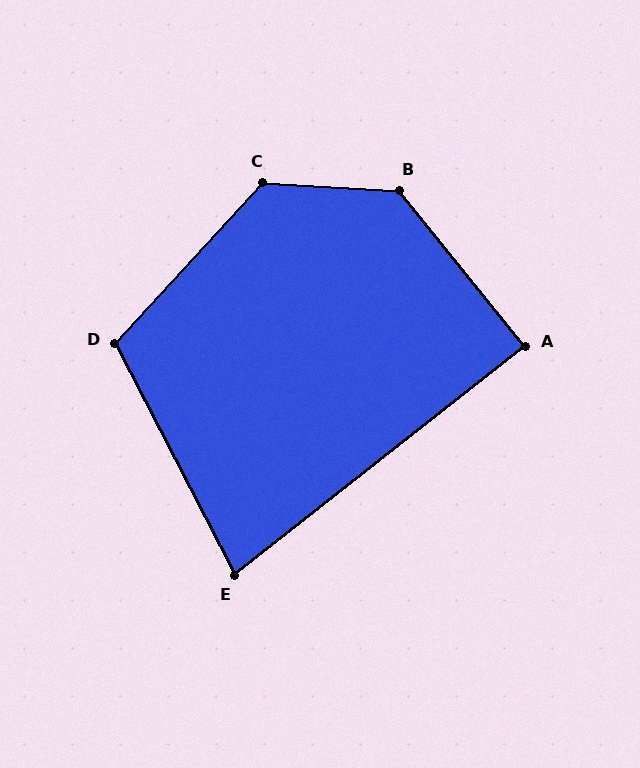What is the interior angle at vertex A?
Approximately 89 degrees (approximately right).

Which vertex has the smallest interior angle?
E, at approximately 79 degrees.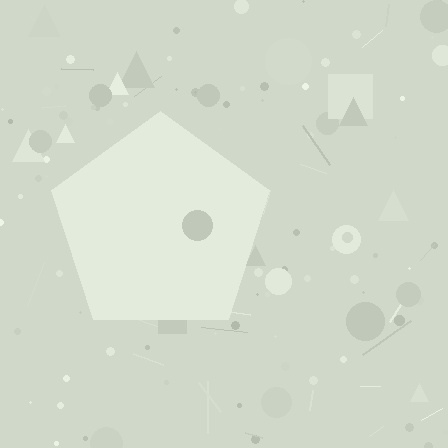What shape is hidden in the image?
A pentagon is hidden in the image.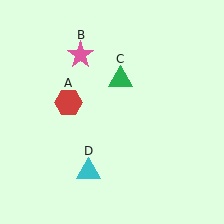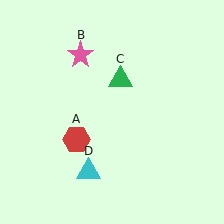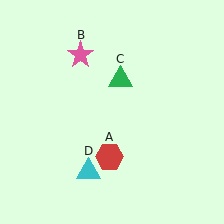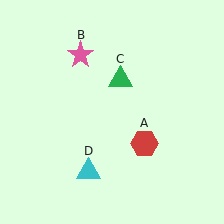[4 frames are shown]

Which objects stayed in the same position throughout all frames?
Pink star (object B) and green triangle (object C) and cyan triangle (object D) remained stationary.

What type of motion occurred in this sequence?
The red hexagon (object A) rotated counterclockwise around the center of the scene.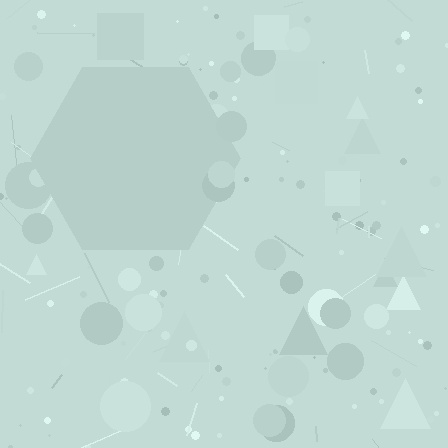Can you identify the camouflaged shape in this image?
The camouflaged shape is a hexagon.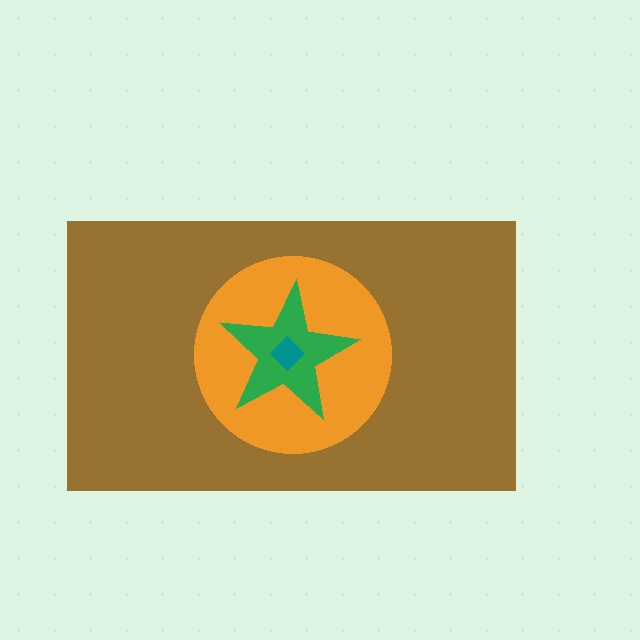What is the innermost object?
The teal diamond.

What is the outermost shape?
The brown rectangle.